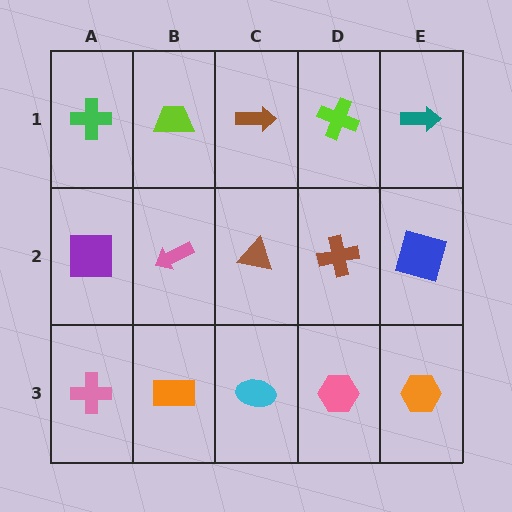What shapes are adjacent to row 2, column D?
A lime cross (row 1, column D), a pink hexagon (row 3, column D), a brown triangle (row 2, column C), a blue square (row 2, column E).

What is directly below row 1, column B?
A pink arrow.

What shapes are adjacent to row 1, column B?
A pink arrow (row 2, column B), a green cross (row 1, column A), a brown arrow (row 1, column C).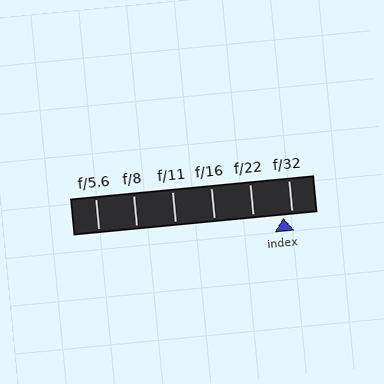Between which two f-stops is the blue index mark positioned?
The index mark is between f/22 and f/32.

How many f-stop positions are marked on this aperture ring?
There are 6 f-stop positions marked.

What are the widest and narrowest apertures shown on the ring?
The widest aperture shown is f/5.6 and the narrowest is f/32.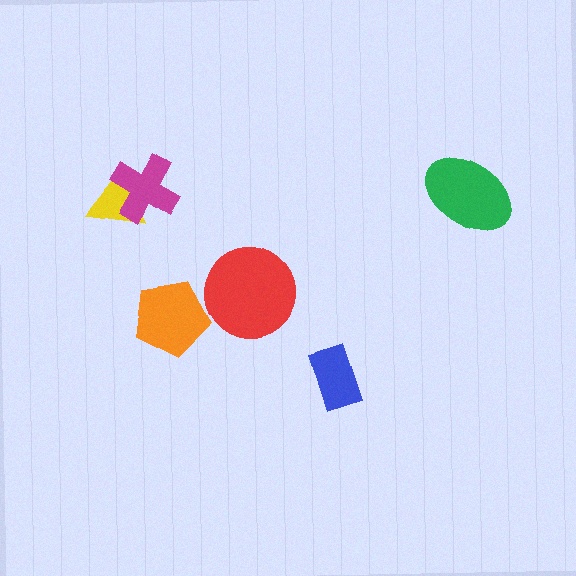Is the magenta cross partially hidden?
No, no other shape covers it.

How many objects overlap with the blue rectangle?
0 objects overlap with the blue rectangle.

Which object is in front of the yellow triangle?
The magenta cross is in front of the yellow triangle.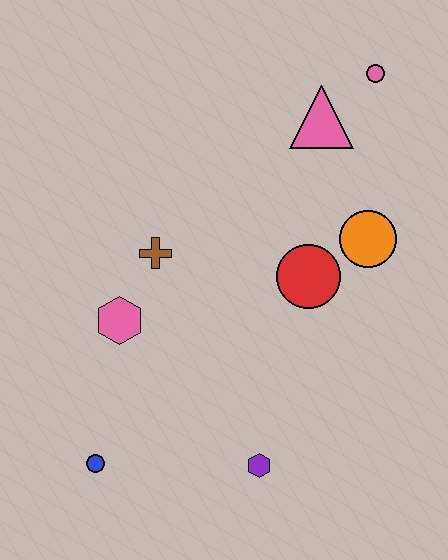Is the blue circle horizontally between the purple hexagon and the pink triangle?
No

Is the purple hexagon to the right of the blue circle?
Yes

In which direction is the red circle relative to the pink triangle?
The red circle is below the pink triangle.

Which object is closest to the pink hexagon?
The brown cross is closest to the pink hexagon.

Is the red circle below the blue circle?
No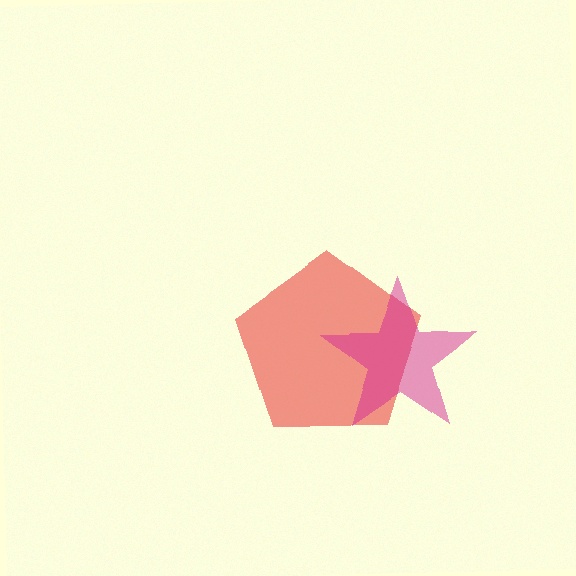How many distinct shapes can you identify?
There are 2 distinct shapes: a red pentagon, a magenta star.